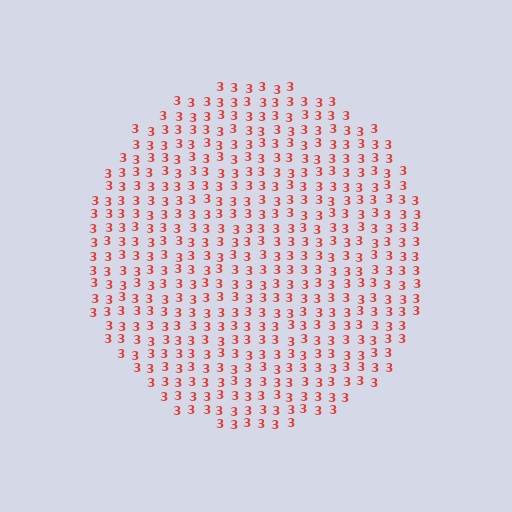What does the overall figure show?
The overall figure shows a circle.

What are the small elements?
The small elements are digit 3's.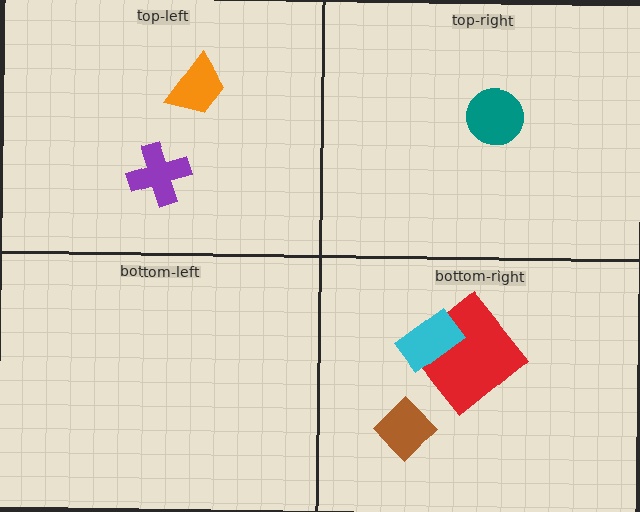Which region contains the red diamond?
The bottom-right region.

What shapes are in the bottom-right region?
The red diamond, the cyan rectangle, the brown diamond.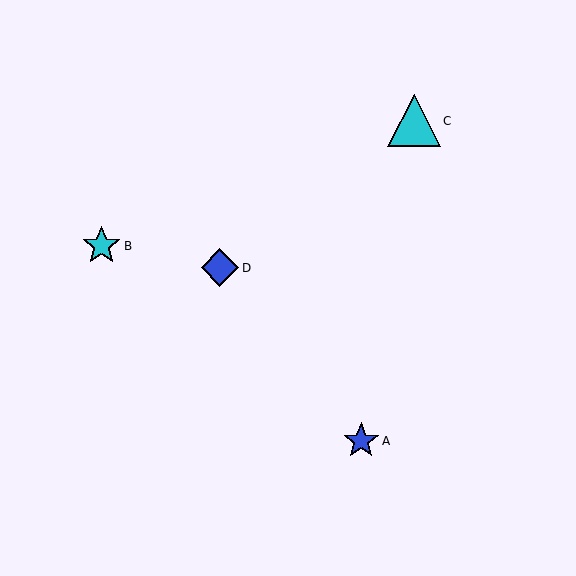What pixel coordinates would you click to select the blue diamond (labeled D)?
Click at (220, 268) to select the blue diamond D.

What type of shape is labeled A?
Shape A is a blue star.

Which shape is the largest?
The cyan triangle (labeled C) is the largest.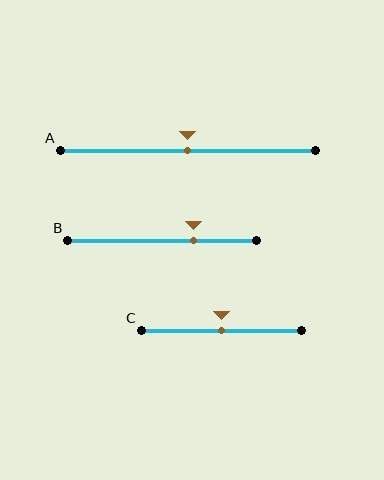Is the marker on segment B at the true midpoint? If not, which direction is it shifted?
No, the marker on segment B is shifted to the right by about 16% of the segment length.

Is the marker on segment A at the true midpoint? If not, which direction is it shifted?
Yes, the marker on segment A is at the true midpoint.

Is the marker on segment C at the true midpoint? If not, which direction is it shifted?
Yes, the marker on segment C is at the true midpoint.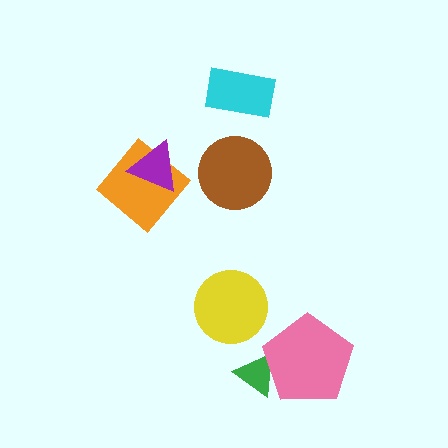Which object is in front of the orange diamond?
The purple triangle is in front of the orange diamond.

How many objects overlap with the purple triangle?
1 object overlaps with the purple triangle.